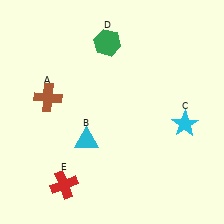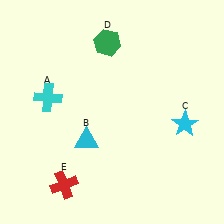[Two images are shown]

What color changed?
The cross (A) changed from brown in Image 1 to cyan in Image 2.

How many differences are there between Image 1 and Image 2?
There is 1 difference between the two images.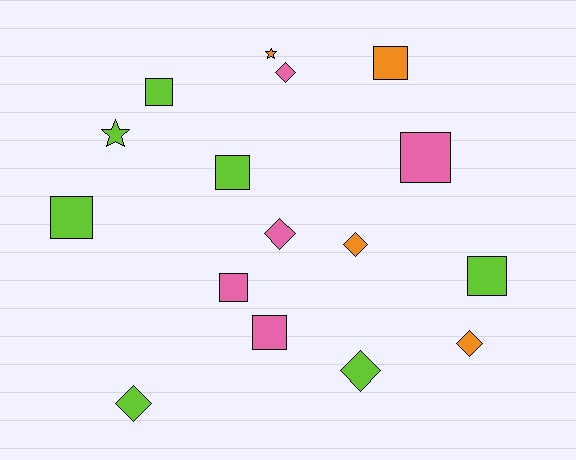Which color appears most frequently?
Lime, with 7 objects.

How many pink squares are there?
There are 3 pink squares.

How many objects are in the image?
There are 16 objects.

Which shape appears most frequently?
Square, with 8 objects.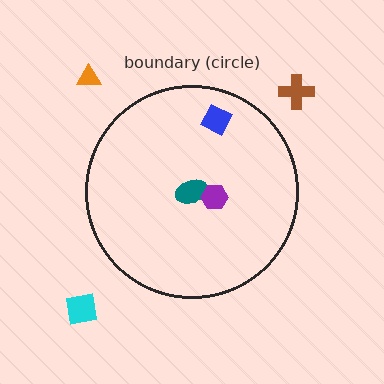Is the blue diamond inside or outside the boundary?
Inside.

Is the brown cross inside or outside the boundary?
Outside.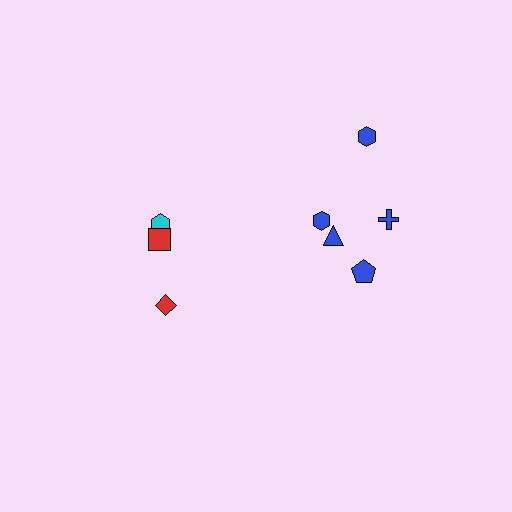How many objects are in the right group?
There are 5 objects.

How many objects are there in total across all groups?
There are 8 objects.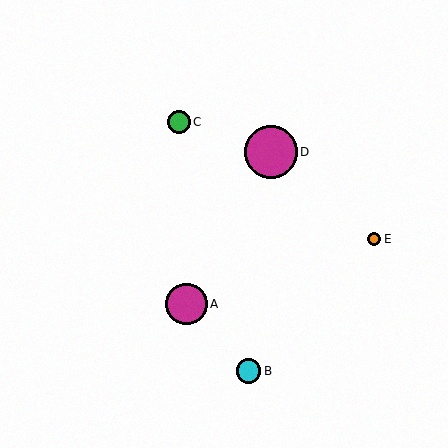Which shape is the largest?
The magenta circle (labeled D) is the largest.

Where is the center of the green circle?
The center of the green circle is at (179, 122).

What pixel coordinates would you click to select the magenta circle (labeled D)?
Click at (271, 152) to select the magenta circle D.